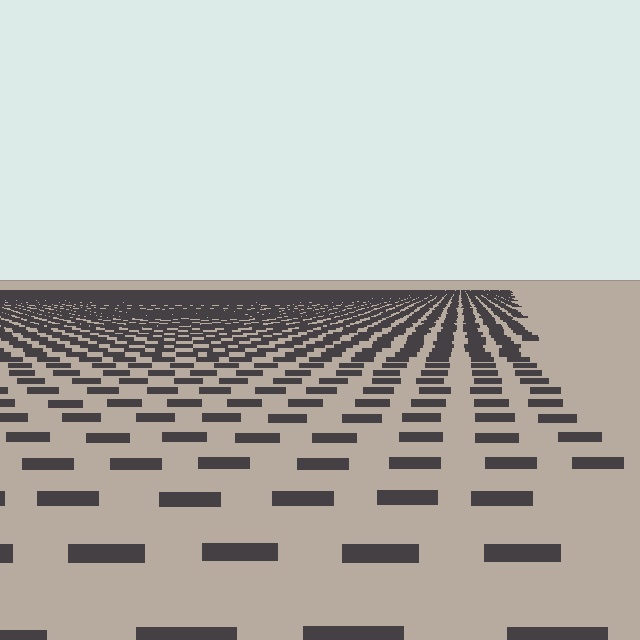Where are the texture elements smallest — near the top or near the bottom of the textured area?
Near the top.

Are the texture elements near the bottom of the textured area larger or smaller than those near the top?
Larger. Near the bottom, elements are closer to the viewer and appear at a bigger on-screen size.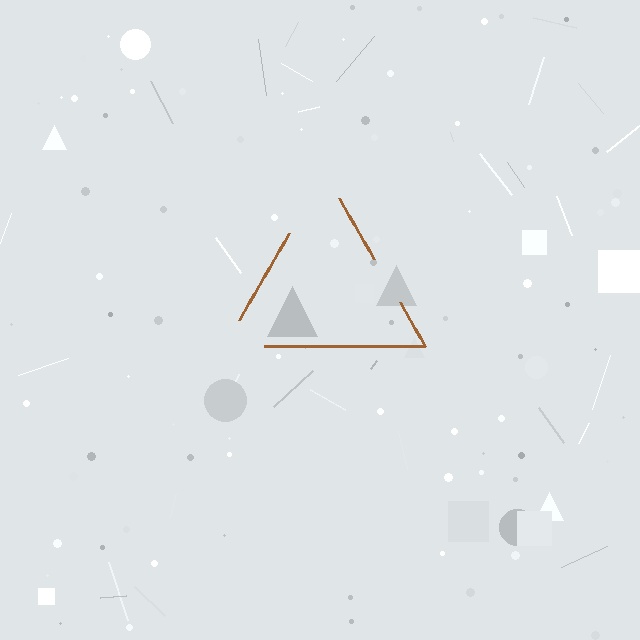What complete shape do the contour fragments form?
The contour fragments form a triangle.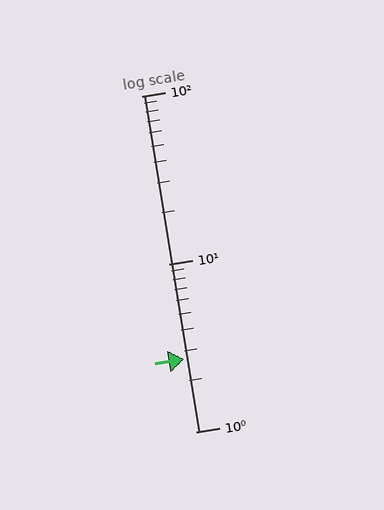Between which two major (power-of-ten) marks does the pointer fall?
The pointer is between 1 and 10.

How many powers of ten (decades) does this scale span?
The scale spans 2 decades, from 1 to 100.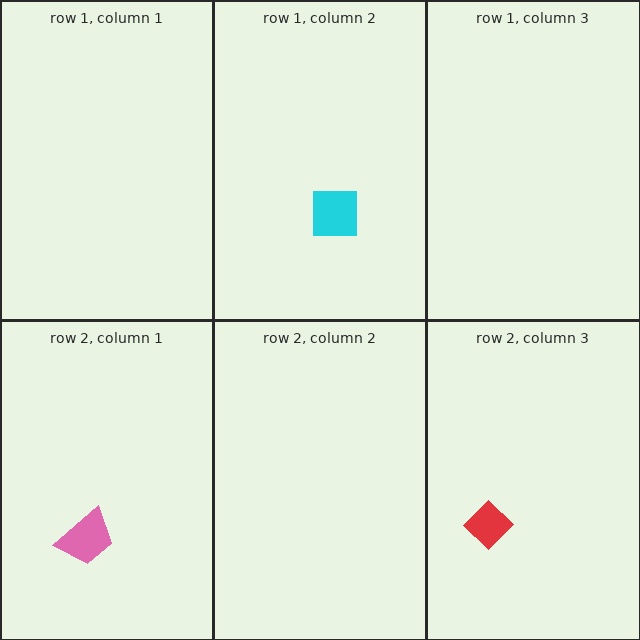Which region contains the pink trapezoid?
The row 2, column 1 region.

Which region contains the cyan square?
The row 1, column 2 region.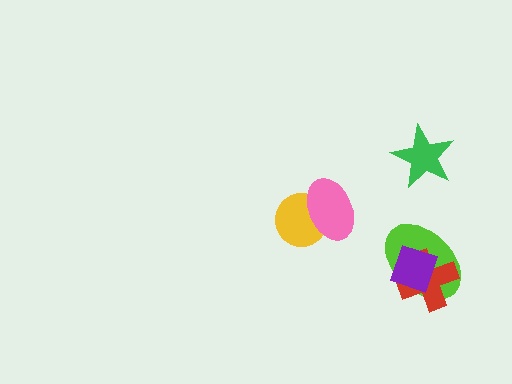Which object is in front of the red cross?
The purple diamond is in front of the red cross.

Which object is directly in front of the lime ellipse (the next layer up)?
The red cross is directly in front of the lime ellipse.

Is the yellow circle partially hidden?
Yes, it is partially covered by another shape.